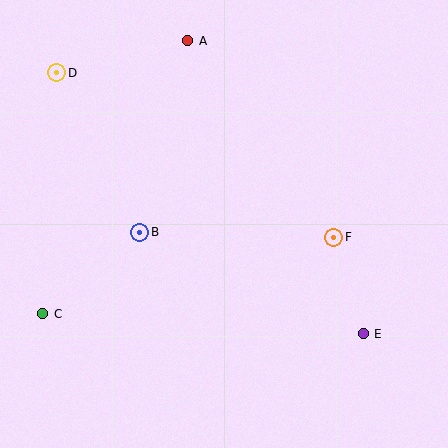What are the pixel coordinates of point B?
Point B is at (140, 232).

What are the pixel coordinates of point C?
Point C is at (43, 314).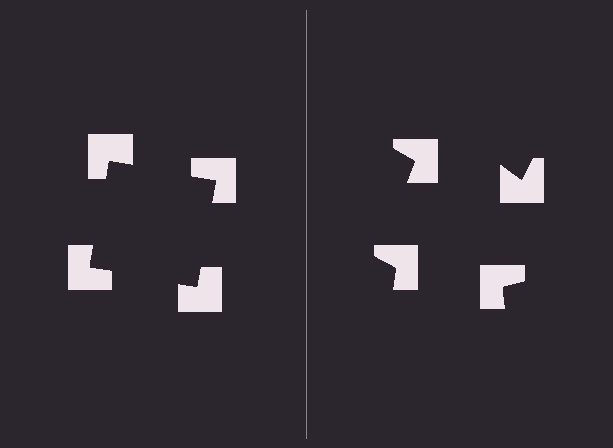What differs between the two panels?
The notched squares are positioned identically on both sides; only the wedge orientations differ. On the left they align to a square; on the right they are misaligned.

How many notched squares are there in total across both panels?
8 — 4 on each side.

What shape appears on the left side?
An illusory square.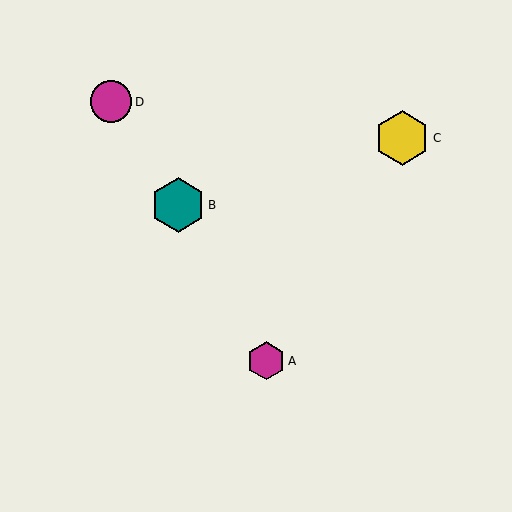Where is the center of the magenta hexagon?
The center of the magenta hexagon is at (266, 361).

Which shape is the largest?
The yellow hexagon (labeled C) is the largest.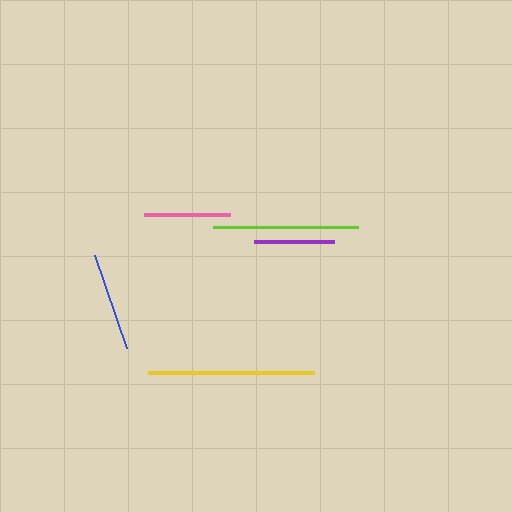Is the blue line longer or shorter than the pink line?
The blue line is longer than the pink line.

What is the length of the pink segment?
The pink segment is approximately 86 pixels long.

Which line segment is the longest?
The yellow line is the longest at approximately 165 pixels.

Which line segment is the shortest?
The purple line is the shortest at approximately 81 pixels.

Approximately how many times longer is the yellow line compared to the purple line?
The yellow line is approximately 2.1 times the length of the purple line.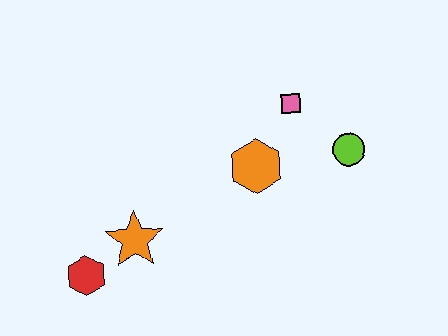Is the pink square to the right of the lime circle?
No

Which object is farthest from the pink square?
The red hexagon is farthest from the pink square.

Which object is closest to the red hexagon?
The orange star is closest to the red hexagon.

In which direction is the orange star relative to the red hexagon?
The orange star is to the right of the red hexagon.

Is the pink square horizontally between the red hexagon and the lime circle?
Yes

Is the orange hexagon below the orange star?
No